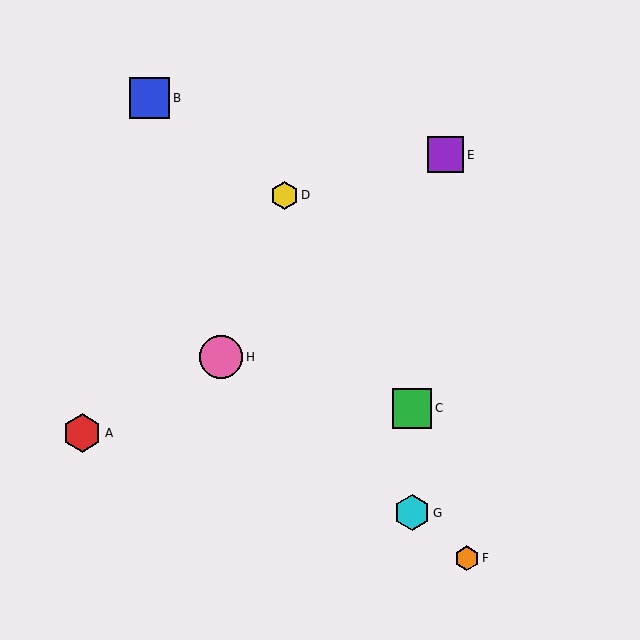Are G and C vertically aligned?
Yes, both are at x≈412.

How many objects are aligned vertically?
2 objects (C, G) are aligned vertically.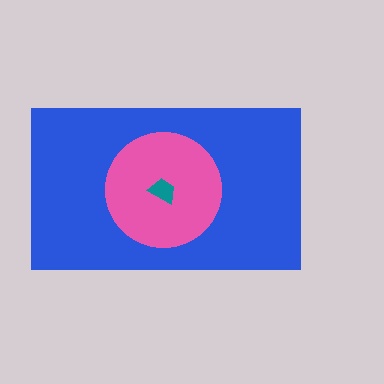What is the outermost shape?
The blue rectangle.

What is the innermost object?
The teal trapezoid.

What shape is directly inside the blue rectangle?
The pink circle.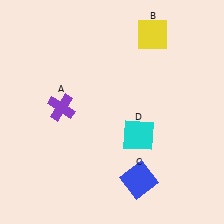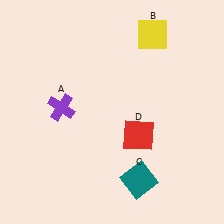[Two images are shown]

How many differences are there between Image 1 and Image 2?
There are 2 differences between the two images.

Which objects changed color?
C changed from blue to teal. D changed from cyan to red.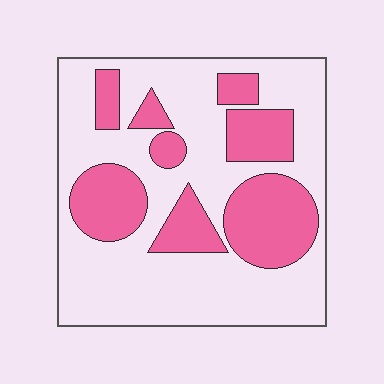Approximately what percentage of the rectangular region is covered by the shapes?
Approximately 30%.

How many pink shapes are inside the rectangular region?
8.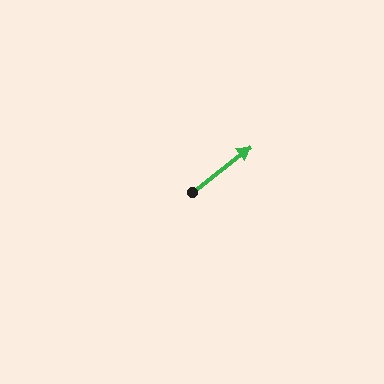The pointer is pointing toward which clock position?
Roughly 2 o'clock.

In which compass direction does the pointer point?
Northeast.